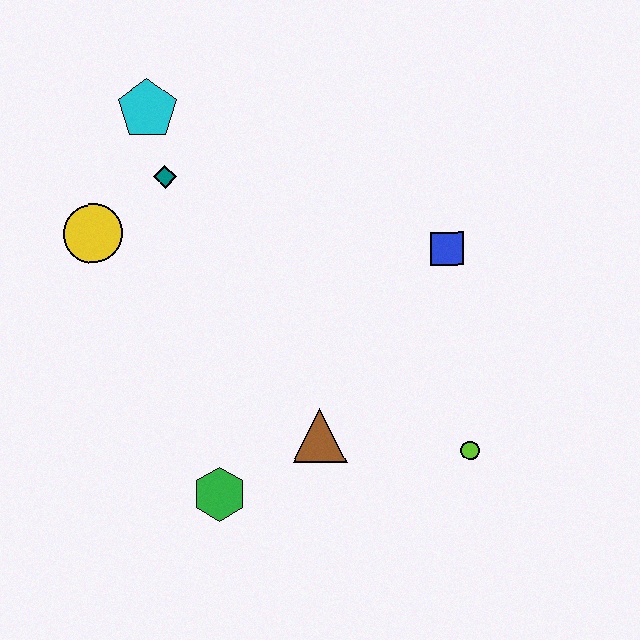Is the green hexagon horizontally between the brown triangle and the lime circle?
No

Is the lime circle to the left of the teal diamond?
No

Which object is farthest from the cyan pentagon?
The lime circle is farthest from the cyan pentagon.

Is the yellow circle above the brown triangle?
Yes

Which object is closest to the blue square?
The lime circle is closest to the blue square.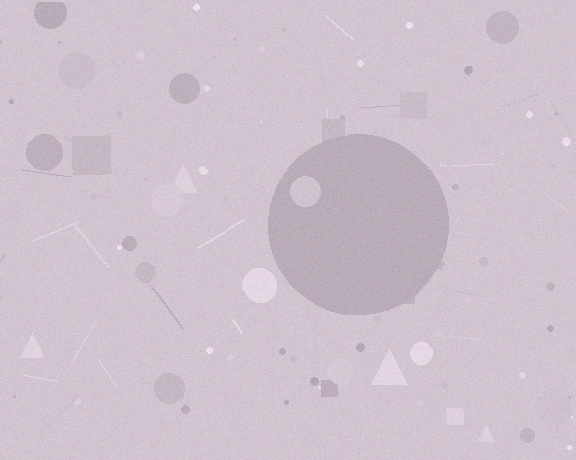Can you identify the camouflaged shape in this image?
The camouflaged shape is a circle.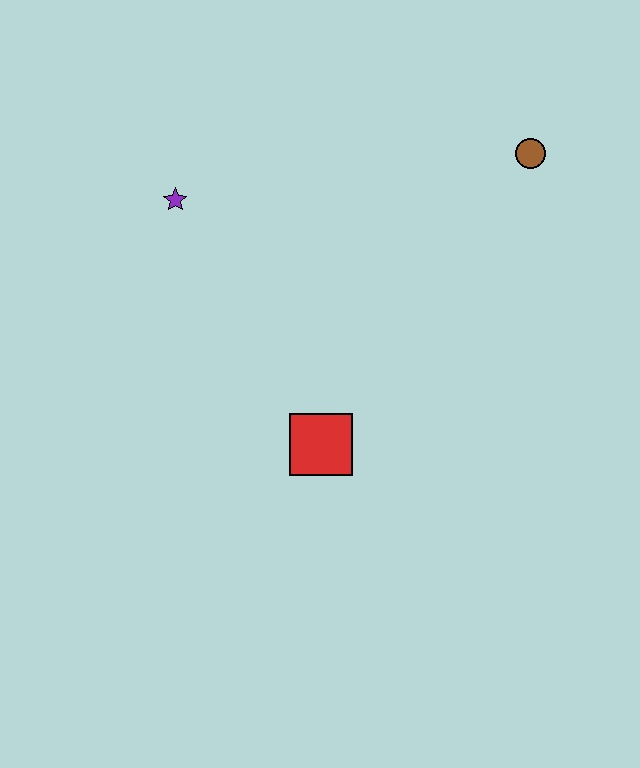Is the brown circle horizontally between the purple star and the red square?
No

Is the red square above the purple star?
No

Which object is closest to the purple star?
The red square is closest to the purple star.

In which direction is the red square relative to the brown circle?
The red square is below the brown circle.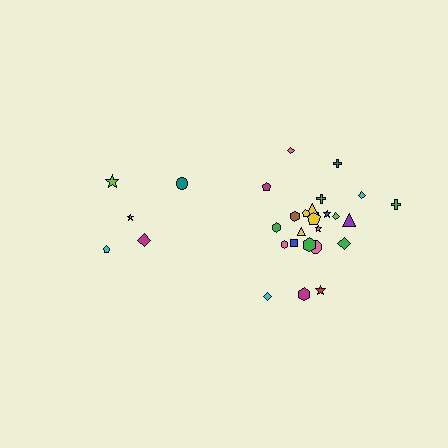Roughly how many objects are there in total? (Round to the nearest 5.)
Roughly 30 objects in total.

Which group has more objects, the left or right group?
The right group.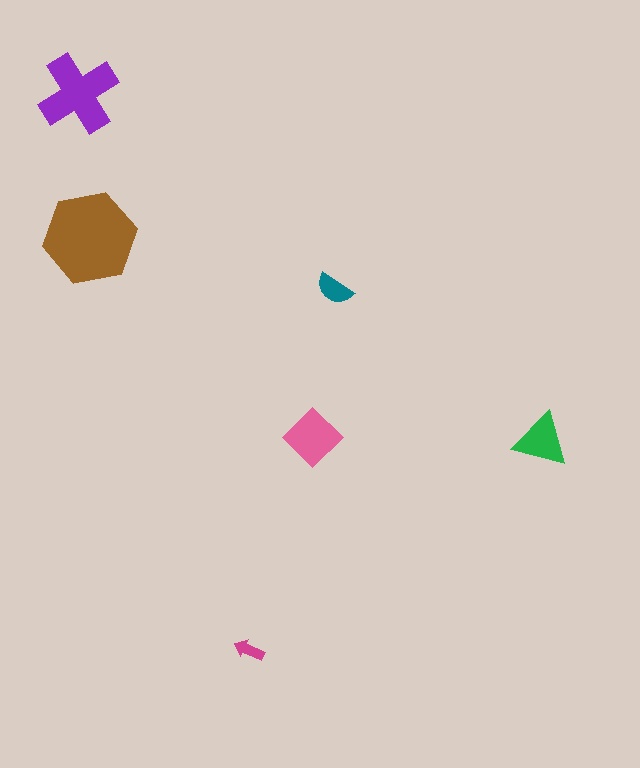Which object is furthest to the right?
The green triangle is rightmost.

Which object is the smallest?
The magenta arrow.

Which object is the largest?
The brown hexagon.